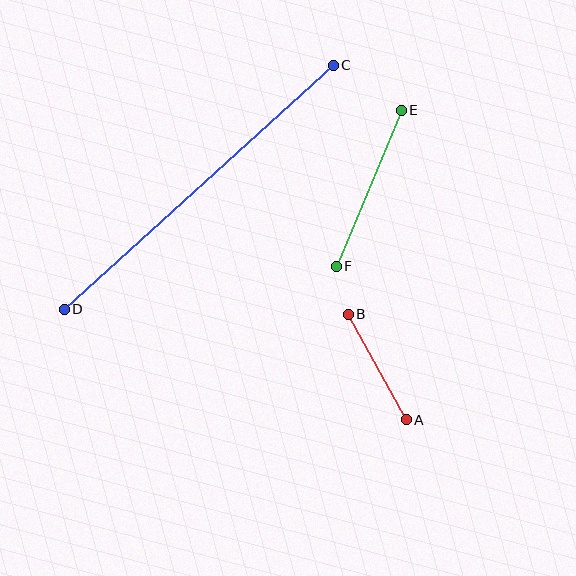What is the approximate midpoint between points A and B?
The midpoint is at approximately (377, 367) pixels.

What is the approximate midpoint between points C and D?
The midpoint is at approximately (199, 187) pixels.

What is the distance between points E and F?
The distance is approximately 169 pixels.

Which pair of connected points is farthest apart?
Points C and D are farthest apart.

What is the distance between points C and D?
The distance is approximately 363 pixels.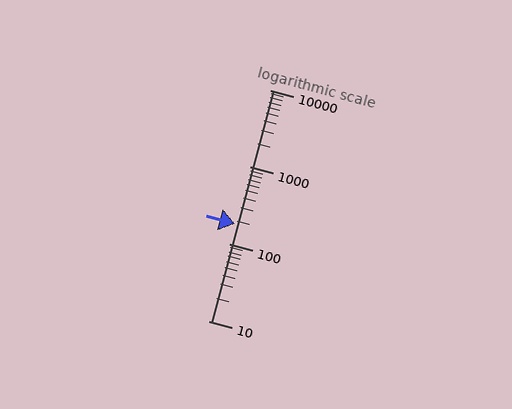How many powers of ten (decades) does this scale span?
The scale spans 3 decades, from 10 to 10000.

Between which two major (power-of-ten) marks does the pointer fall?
The pointer is between 100 and 1000.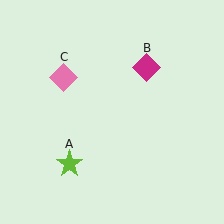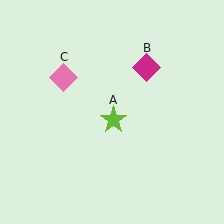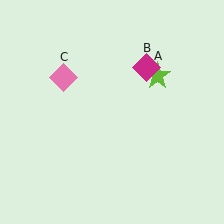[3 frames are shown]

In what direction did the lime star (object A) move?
The lime star (object A) moved up and to the right.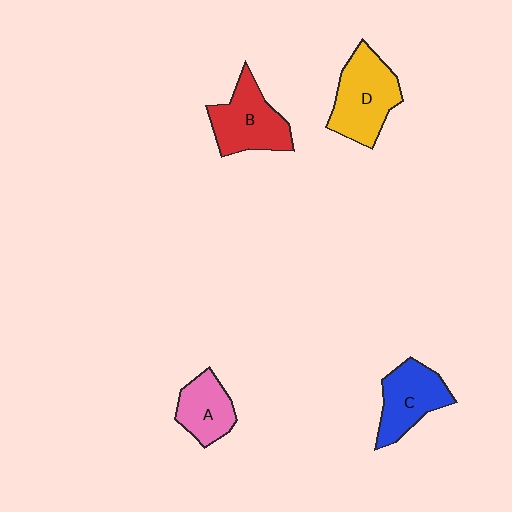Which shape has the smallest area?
Shape A (pink).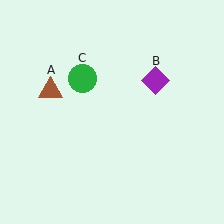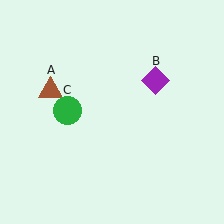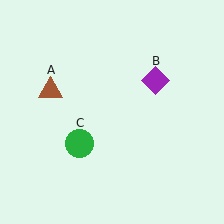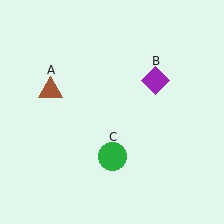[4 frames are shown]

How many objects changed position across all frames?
1 object changed position: green circle (object C).